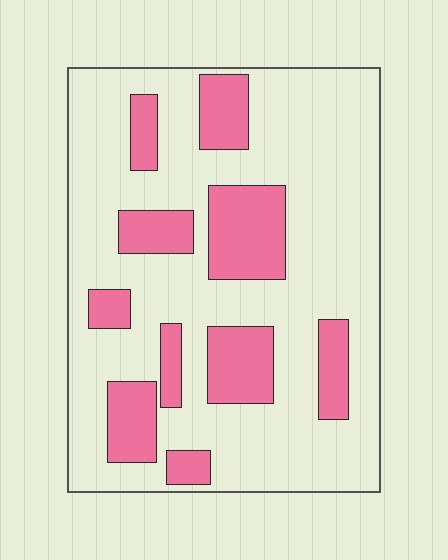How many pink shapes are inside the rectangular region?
10.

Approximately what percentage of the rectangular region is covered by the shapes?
Approximately 25%.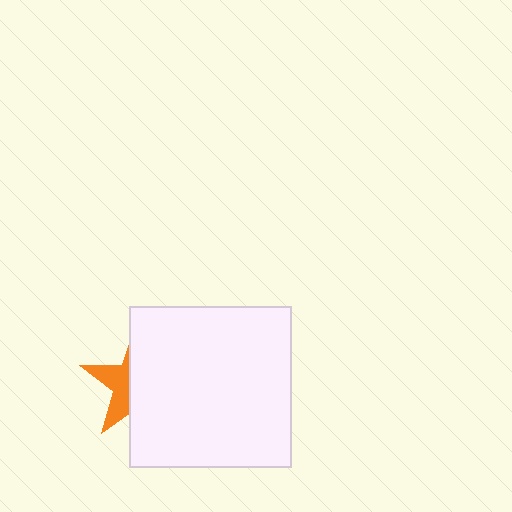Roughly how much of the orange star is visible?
A small part of it is visible (roughly 37%).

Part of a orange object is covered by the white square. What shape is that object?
It is a star.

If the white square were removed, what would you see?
You would see the complete orange star.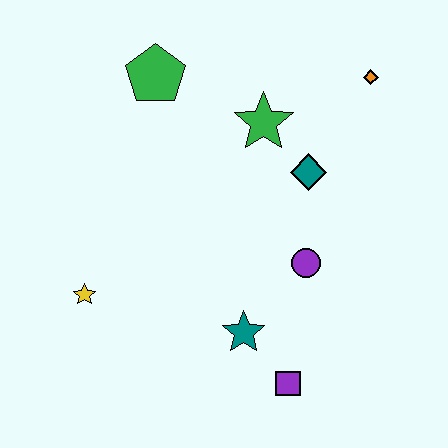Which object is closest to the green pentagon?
The green star is closest to the green pentagon.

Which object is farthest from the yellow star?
The orange diamond is farthest from the yellow star.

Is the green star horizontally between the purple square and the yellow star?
Yes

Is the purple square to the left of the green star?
No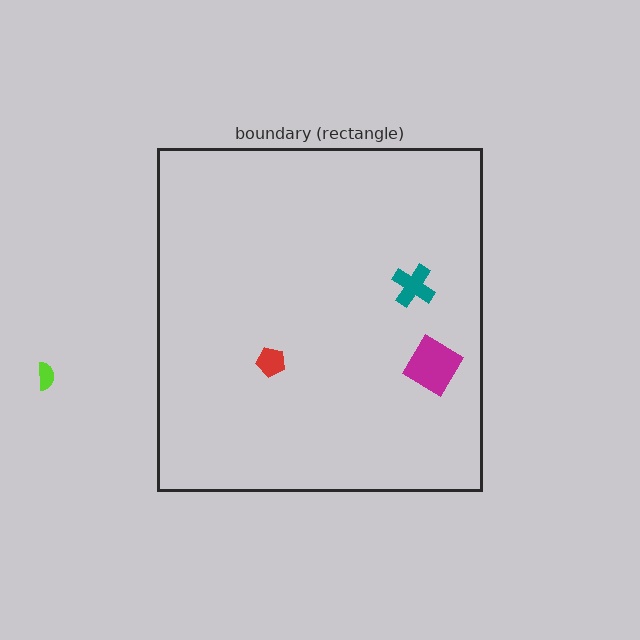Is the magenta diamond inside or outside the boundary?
Inside.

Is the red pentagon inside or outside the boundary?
Inside.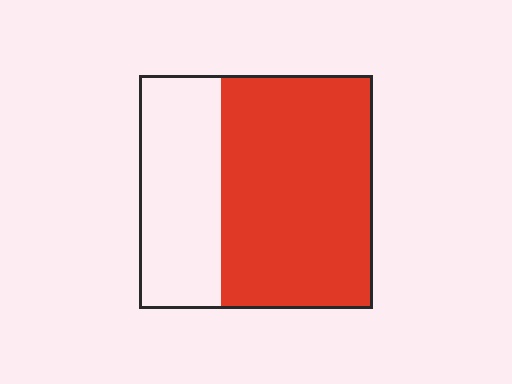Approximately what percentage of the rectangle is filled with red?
Approximately 65%.